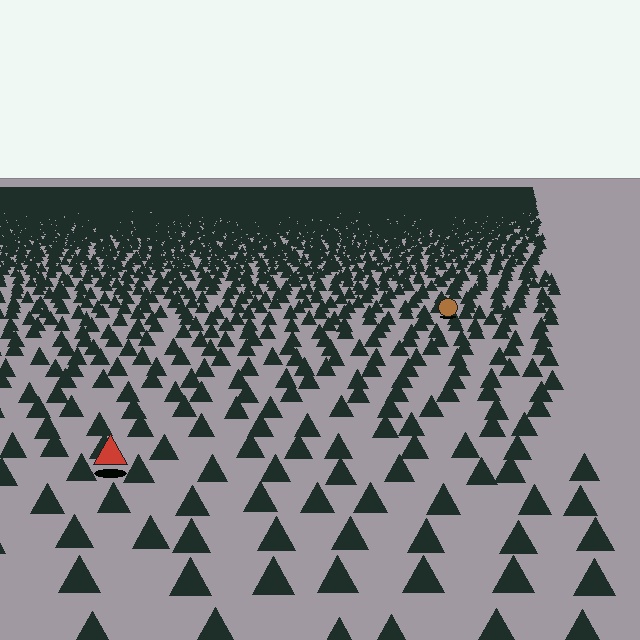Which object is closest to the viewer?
The red triangle is closest. The texture marks near it are larger and more spread out.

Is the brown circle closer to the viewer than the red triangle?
No. The red triangle is closer — you can tell from the texture gradient: the ground texture is coarser near it.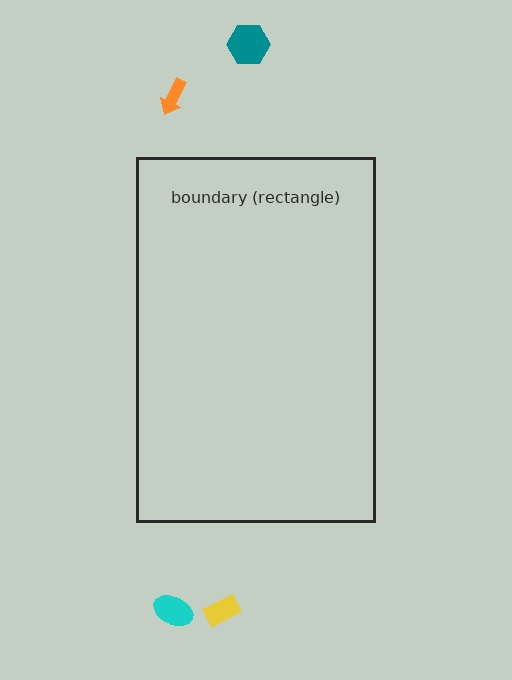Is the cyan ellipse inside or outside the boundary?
Outside.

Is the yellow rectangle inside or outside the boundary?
Outside.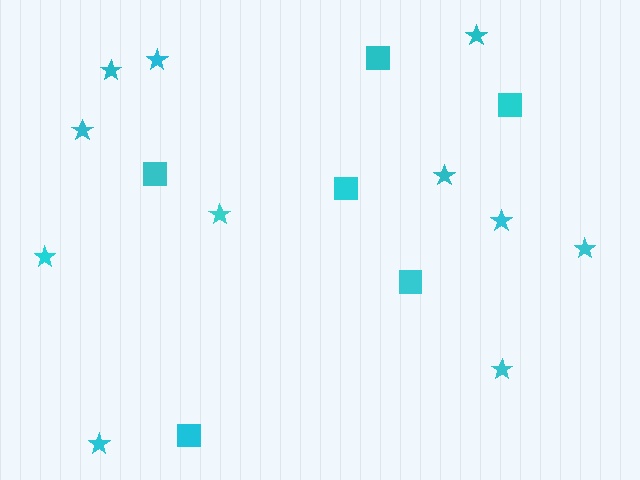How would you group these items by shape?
There are 2 groups: one group of squares (6) and one group of stars (11).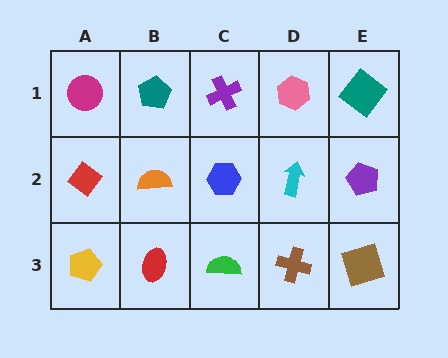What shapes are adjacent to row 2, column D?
A pink hexagon (row 1, column D), a brown cross (row 3, column D), a blue hexagon (row 2, column C), a purple pentagon (row 2, column E).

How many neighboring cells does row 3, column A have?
2.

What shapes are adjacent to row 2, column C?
A purple cross (row 1, column C), a green semicircle (row 3, column C), an orange semicircle (row 2, column B), a cyan arrow (row 2, column D).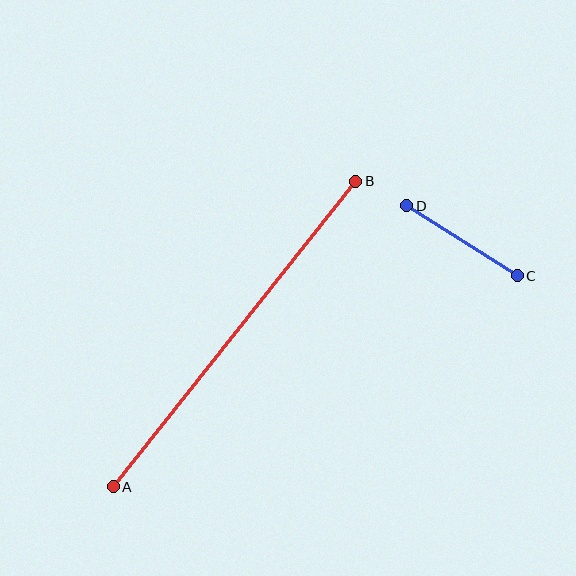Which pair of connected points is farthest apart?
Points A and B are farthest apart.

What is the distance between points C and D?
The distance is approximately 131 pixels.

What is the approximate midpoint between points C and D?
The midpoint is at approximately (462, 241) pixels.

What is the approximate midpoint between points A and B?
The midpoint is at approximately (234, 334) pixels.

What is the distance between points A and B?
The distance is approximately 390 pixels.